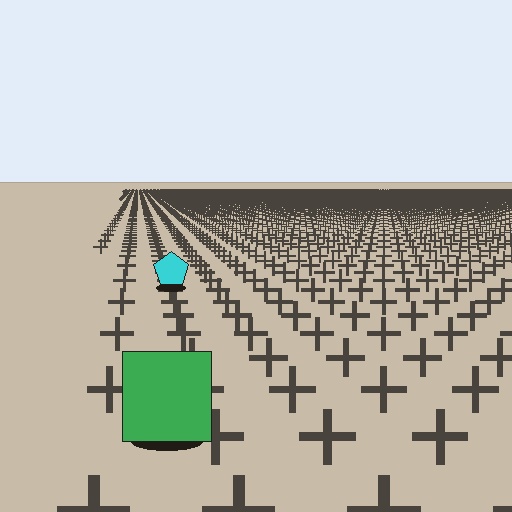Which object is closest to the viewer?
The green square is closest. The texture marks near it are larger and more spread out.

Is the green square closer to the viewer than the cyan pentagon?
Yes. The green square is closer — you can tell from the texture gradient: the ground texture is coarser near it.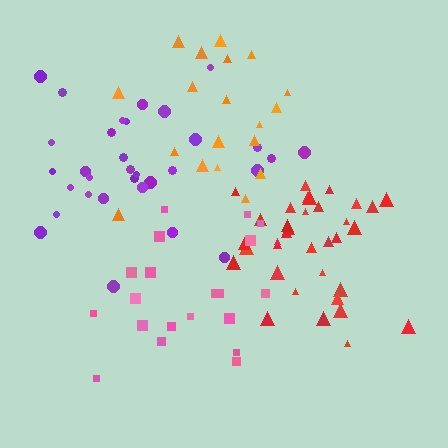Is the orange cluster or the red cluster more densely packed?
Red.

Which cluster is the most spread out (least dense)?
Orange.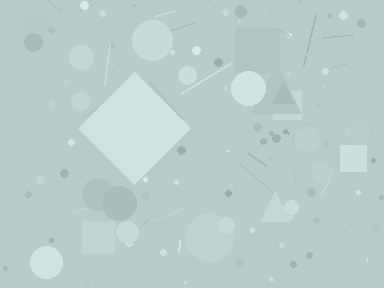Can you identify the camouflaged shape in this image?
The camouflaged shape is a diamond.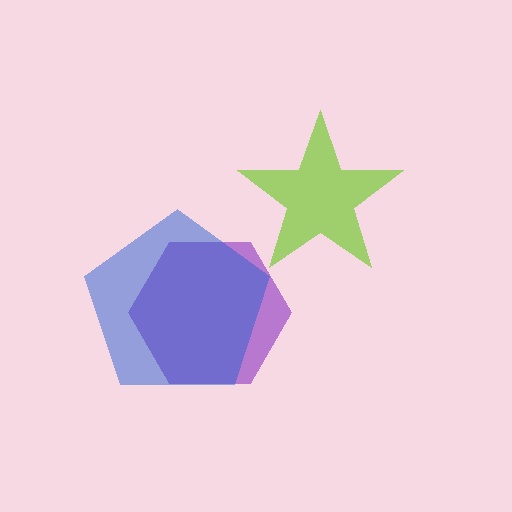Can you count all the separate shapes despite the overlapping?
Yes, there are 3 separate shapes.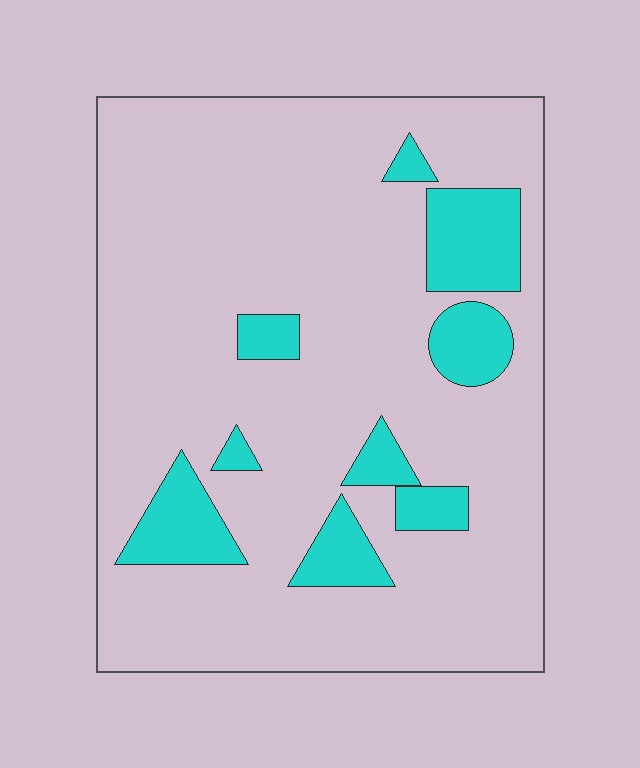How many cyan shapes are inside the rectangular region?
9.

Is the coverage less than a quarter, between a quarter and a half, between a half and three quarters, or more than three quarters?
Less than a quarter.